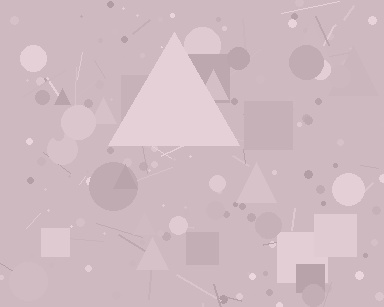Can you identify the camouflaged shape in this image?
The camouflaged shape is a triangle.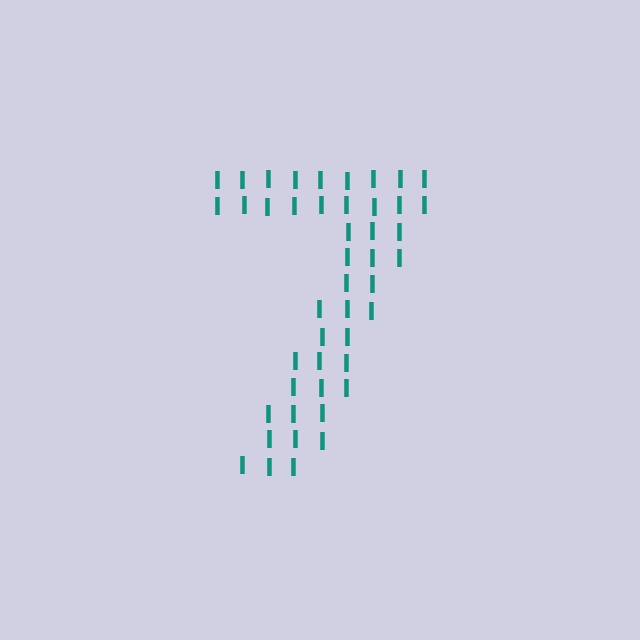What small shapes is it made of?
It is made of small letter I's.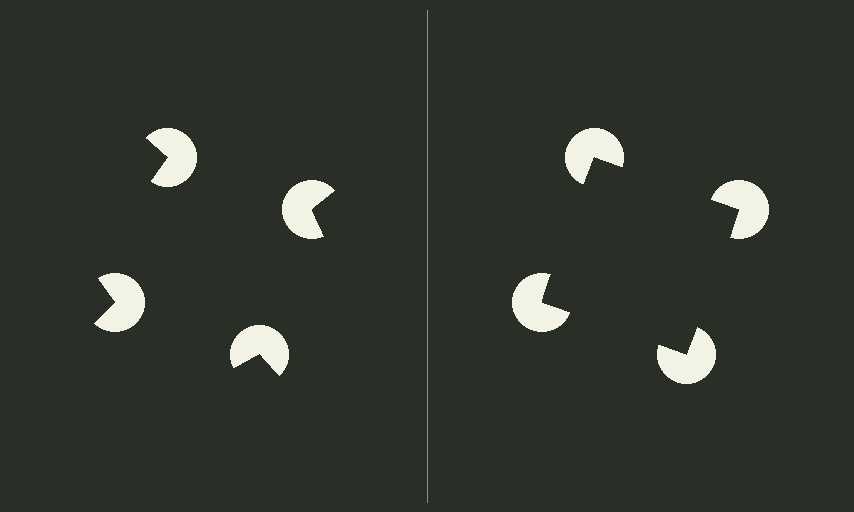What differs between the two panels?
The pac-man discs are positioned identically on both sides; only the wedge orientations differ. On the right they align to a square; on the left they are misaligned.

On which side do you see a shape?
An illusory square appears on the right side. On the left side the wedge cuts are rotated, so no coherent shape forms.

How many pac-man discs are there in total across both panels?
8 — 4 on each side.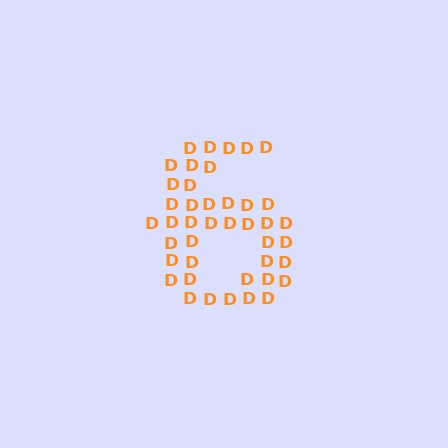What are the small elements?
The small elements are letter D's.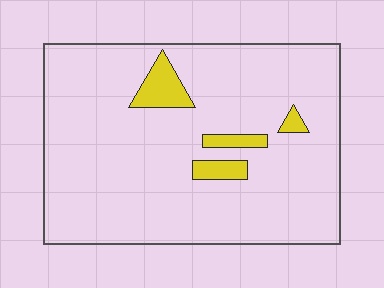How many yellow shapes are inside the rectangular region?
4.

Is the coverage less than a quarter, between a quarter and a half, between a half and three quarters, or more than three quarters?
Less than a quarter.